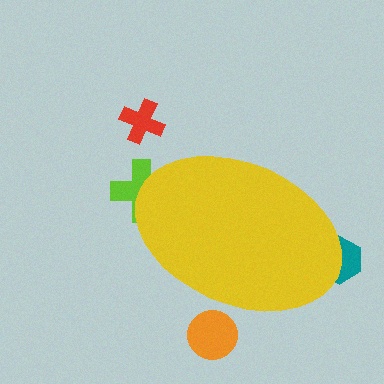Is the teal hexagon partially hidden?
Yes, the teal hexagon is partially hidden behind the yellow ellipse.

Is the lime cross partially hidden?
Yes, the lime cross is partially hidden behind the yellow ellipse.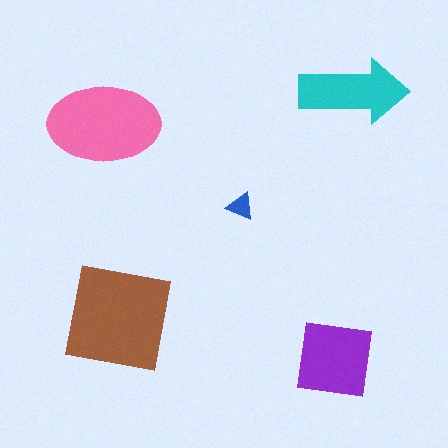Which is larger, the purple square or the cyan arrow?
The purple square.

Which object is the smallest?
The blue triangle.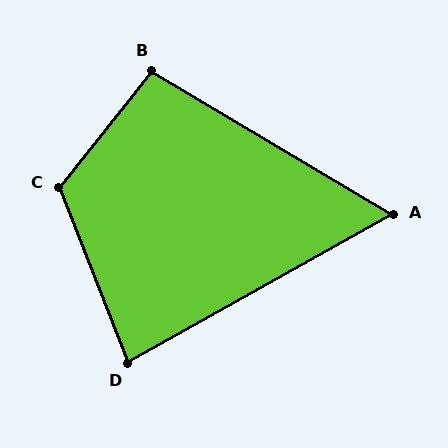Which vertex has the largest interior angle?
C, at approximately 120 degrees.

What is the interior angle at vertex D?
Approximately 82 degrees (acute).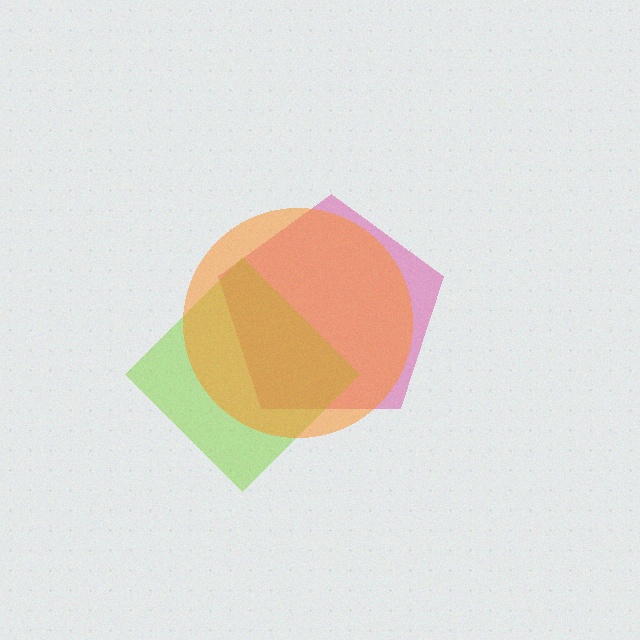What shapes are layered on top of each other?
The layered shapes are: a pink pentagon, a lime diamond, an orange circle.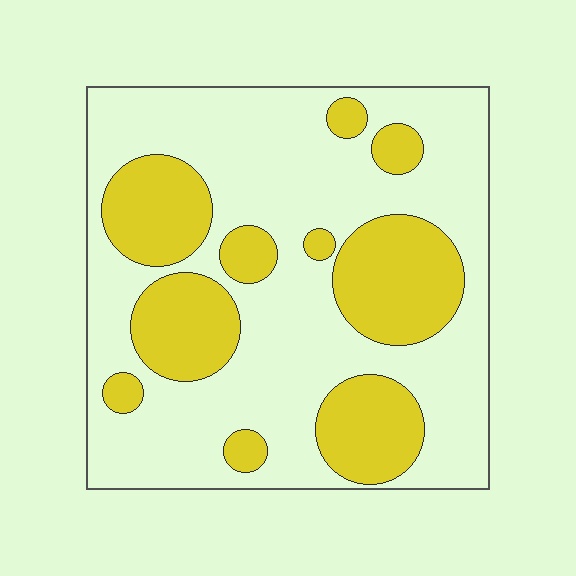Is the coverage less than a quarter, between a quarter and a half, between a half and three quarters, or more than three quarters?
Between a quarter and a half.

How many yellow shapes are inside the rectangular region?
10.